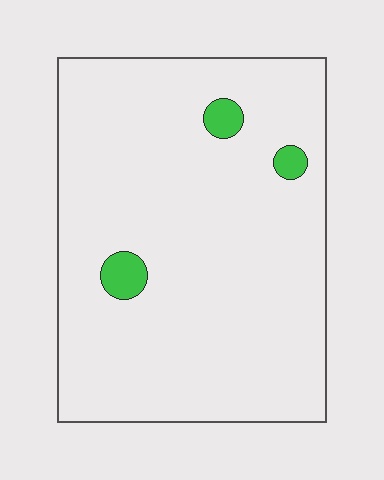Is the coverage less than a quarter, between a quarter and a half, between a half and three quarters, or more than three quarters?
Less than a quarter.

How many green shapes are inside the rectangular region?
3.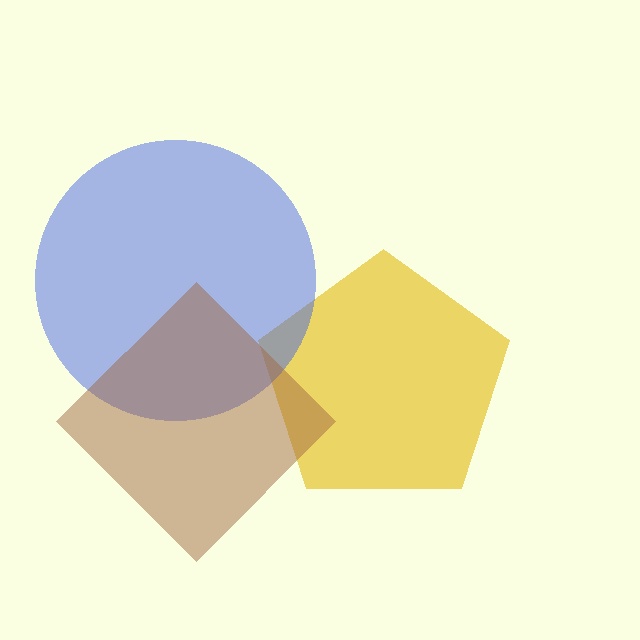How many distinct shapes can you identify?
There are 3 distinct shapes: a yellow pentagon, a blue circle, a brown diamond.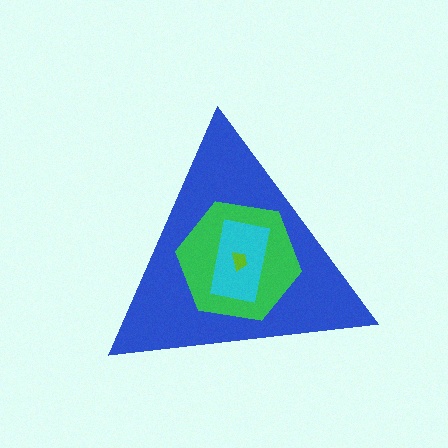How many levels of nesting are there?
4.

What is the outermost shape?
The blue triangle.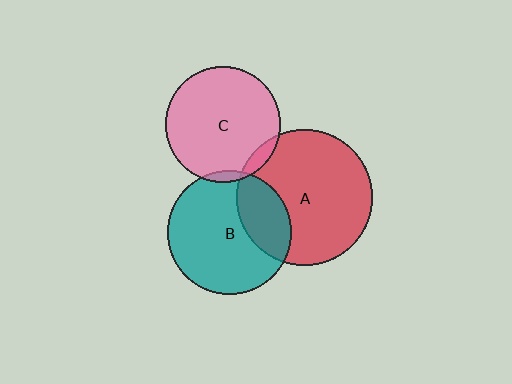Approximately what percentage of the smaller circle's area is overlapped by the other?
Approximately 5%.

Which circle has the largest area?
Circle A (red).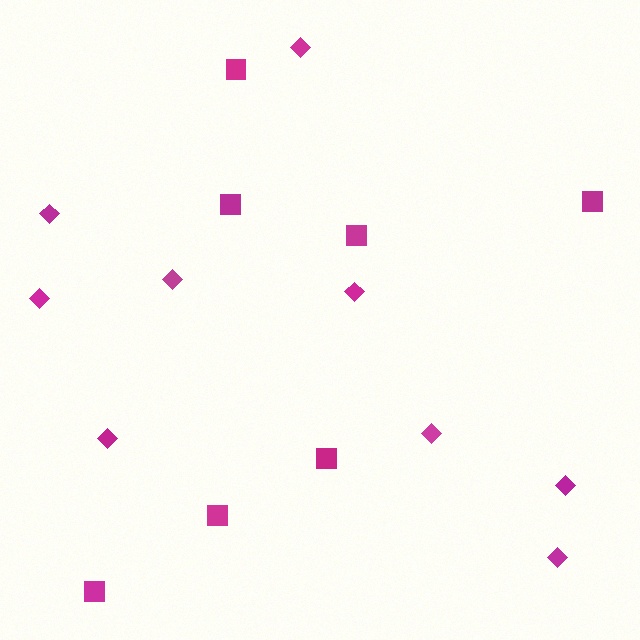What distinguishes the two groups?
There are 2 groups: one group of diamonds (9) and one group of squares (7).